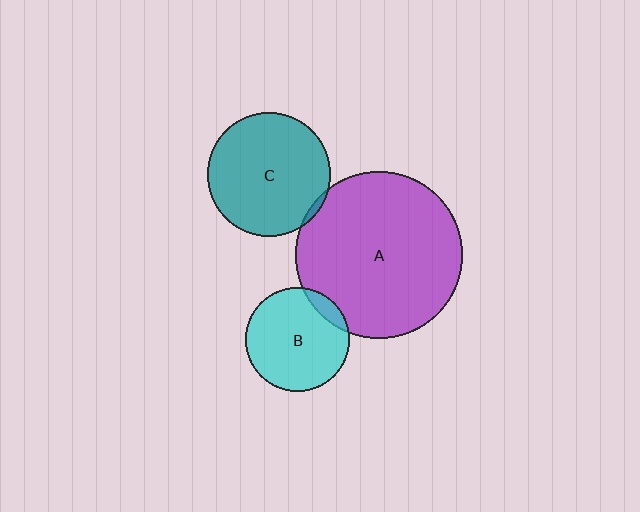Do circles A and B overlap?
Yes.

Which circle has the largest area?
Circle A (purple).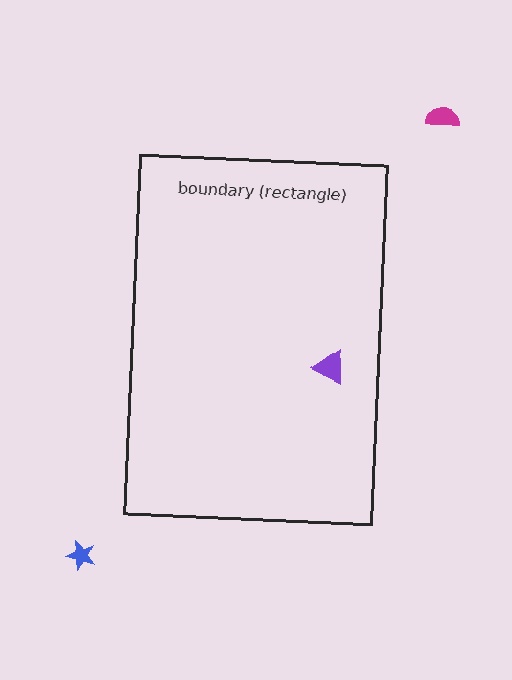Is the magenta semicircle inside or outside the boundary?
Outside.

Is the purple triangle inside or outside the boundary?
Inside.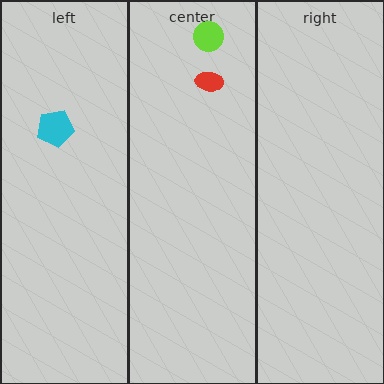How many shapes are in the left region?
1.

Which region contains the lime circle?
The center region.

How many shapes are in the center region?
2.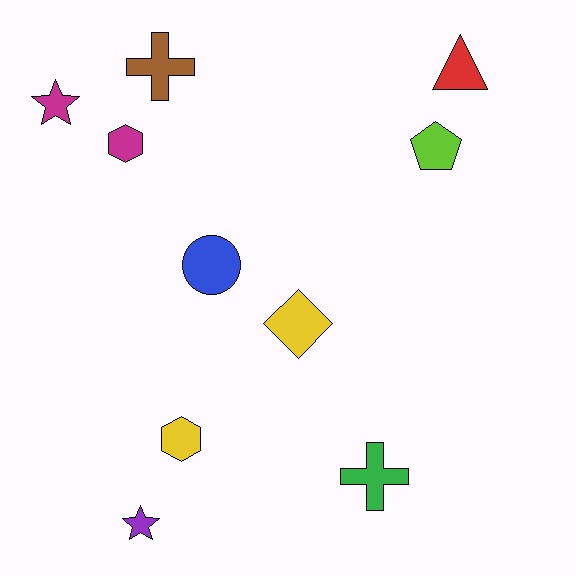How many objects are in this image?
There are 10 objects.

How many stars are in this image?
There are 2 stars.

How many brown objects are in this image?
There is 1 brown object.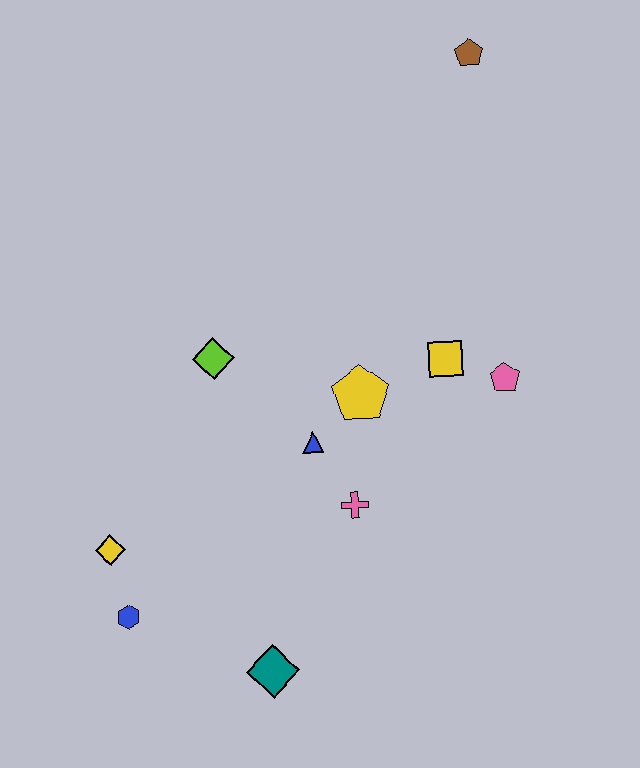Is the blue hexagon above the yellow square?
No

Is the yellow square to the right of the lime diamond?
Yes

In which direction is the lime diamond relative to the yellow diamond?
The lime diamond is above the yellow diamond.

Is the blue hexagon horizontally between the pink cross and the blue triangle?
No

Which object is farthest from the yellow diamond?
The brown pentagon is farthest from the yellow diamond.